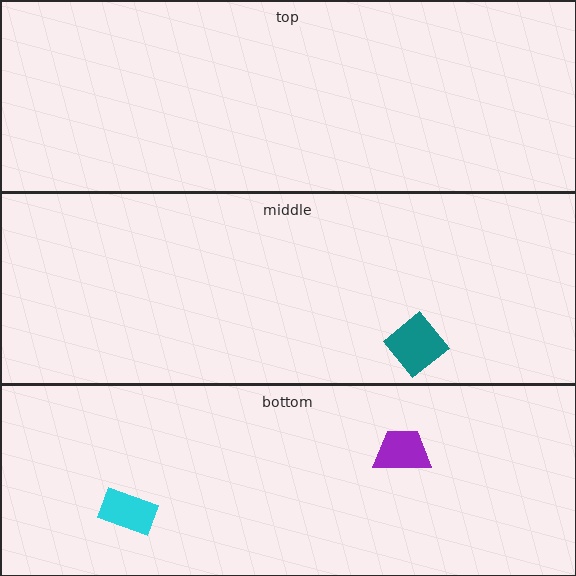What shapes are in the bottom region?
The cyan rectangle, the purple trapezoid.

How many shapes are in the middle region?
1.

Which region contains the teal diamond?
The middle region.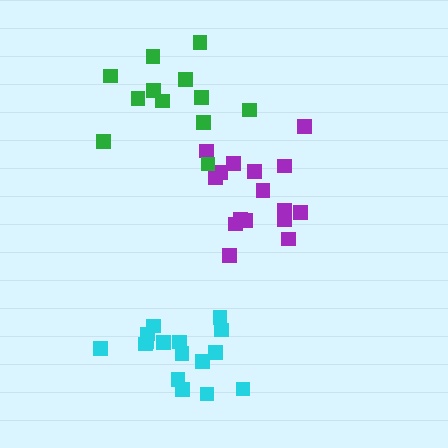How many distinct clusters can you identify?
There are 3 distinct clusters.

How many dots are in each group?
Group 1: 16 dots, Group 2: 16 dots, Group 3: 12 dots (44 total).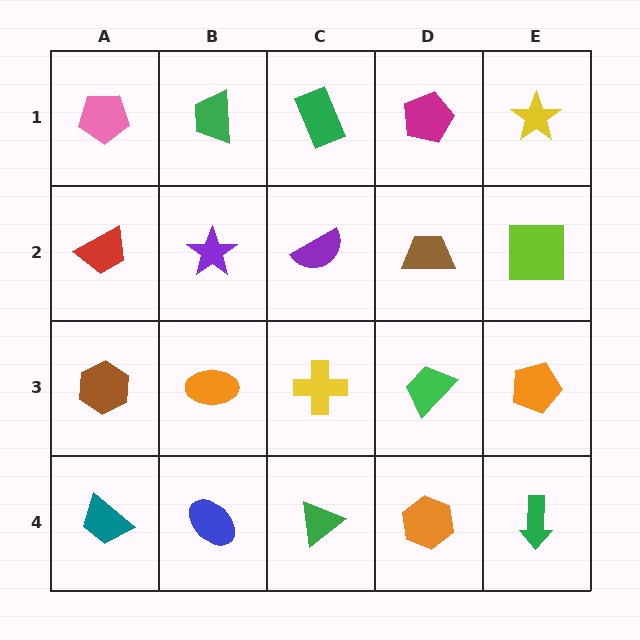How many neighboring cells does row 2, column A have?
3.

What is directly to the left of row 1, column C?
A green trapezoid.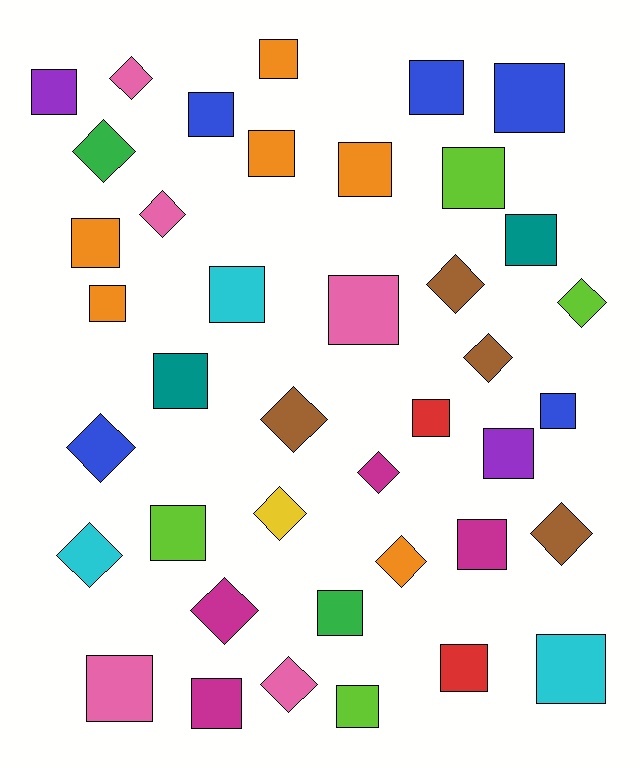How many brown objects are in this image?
There are 4 brown objects.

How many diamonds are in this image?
There are 15 diamonds.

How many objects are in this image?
There are 40 objects.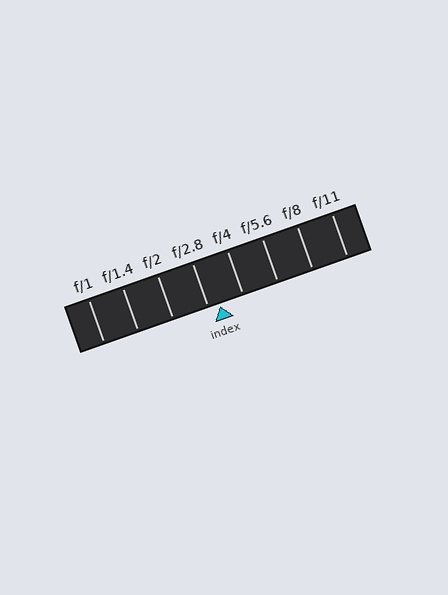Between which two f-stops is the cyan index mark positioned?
The index mark is between f/2.8 and f/4.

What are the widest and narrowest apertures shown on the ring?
The widest aperture shown is f/1 and the narrowest is f/11.